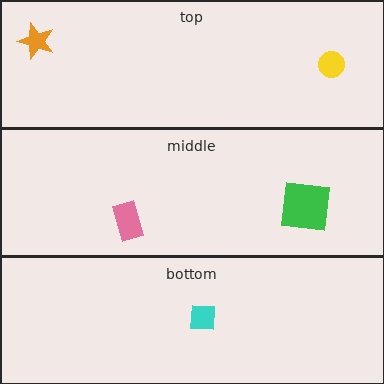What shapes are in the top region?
The orange star, the yellow circle.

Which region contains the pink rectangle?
The middle region.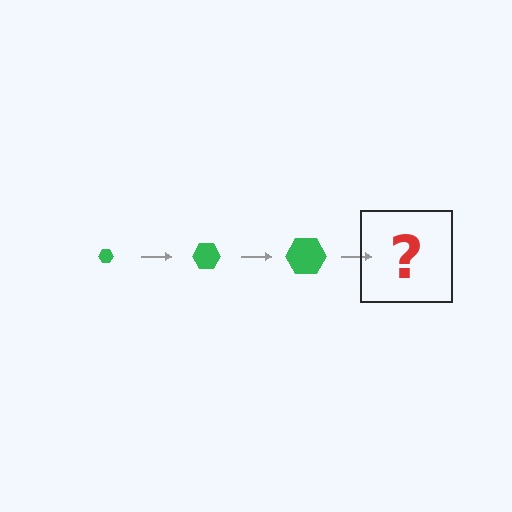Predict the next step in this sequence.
The next step is a green hexagon, larger than the previous one.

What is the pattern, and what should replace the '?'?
The pattern is that the hexagon gets progressively larger each step. The '?' should be a green hexagon, larger than the previous one.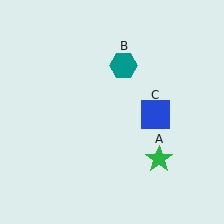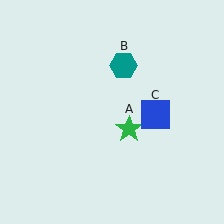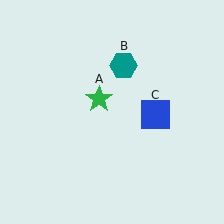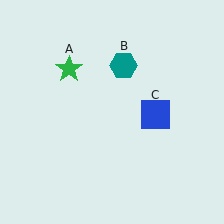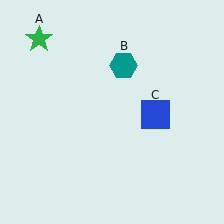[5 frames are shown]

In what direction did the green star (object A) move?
The green star (object A) moved up and to the left.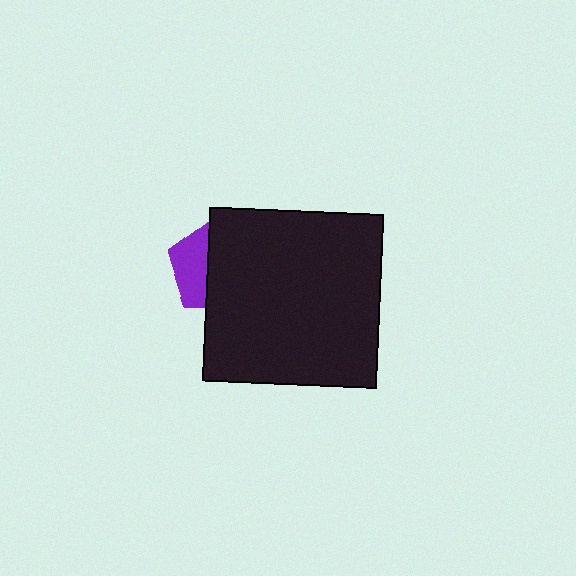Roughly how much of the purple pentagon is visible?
A small part of it is visible (roughly 37%).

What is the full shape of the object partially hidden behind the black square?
The partially hidden object is a purple pentagon.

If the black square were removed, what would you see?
You would see the complete purple pentagon.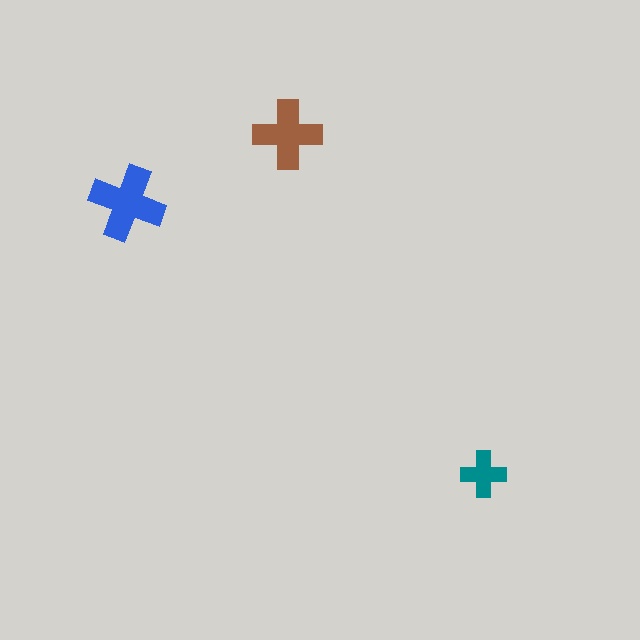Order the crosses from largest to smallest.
the blue one, the brown one, the teal one.